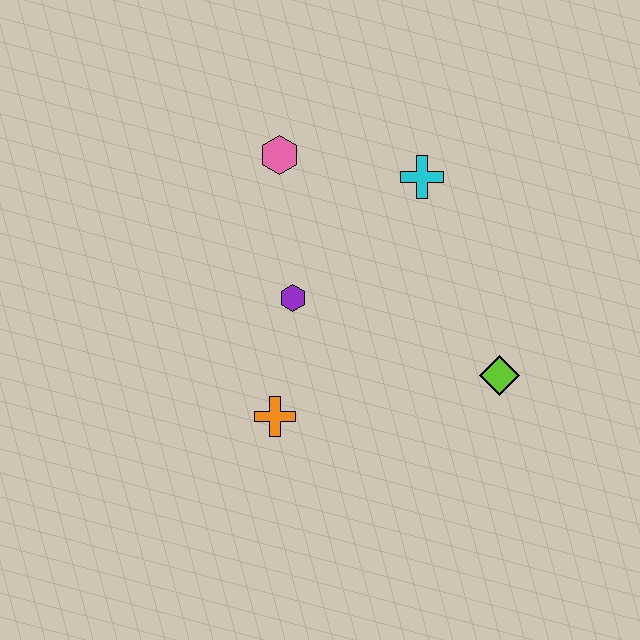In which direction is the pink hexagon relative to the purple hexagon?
The pink hexagon is above the purple hexagon.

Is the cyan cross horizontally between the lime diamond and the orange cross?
Yes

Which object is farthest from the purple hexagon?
The lime diamond is farthest from the purple hexagon.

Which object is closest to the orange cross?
The purple hexagon is closest to the orange cross.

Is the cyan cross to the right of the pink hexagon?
Yes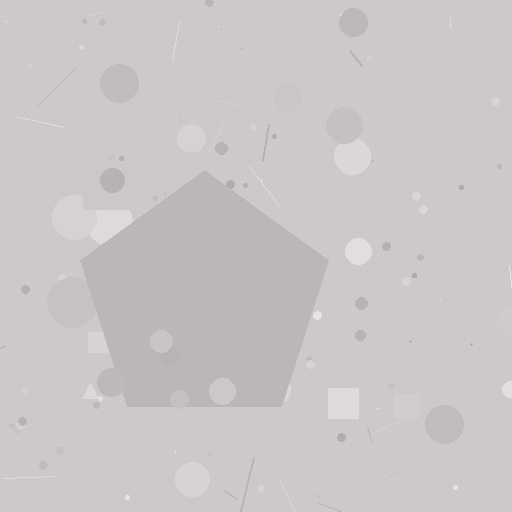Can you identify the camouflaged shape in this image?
The camouflaged shape is a pentagon.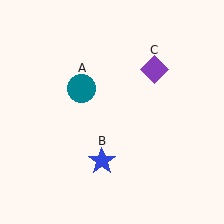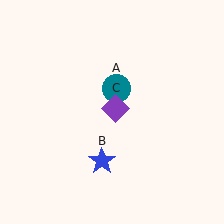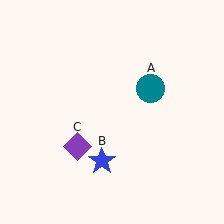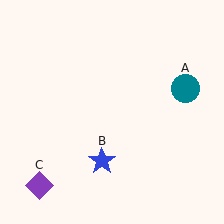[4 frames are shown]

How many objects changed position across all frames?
2 objects changed position: teal circle (object A), purple diamond (object C).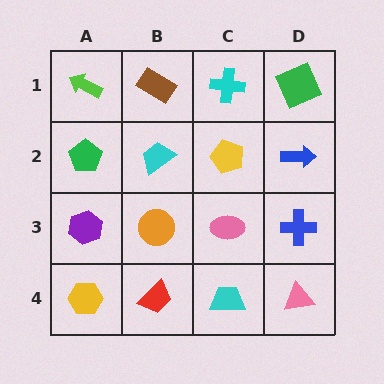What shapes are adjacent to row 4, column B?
An orange circle (row 3, column B), a yellow hexagon (row 4, column A), a cyan trapezoid (row 4, column C).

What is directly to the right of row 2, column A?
A cyan trapezoid.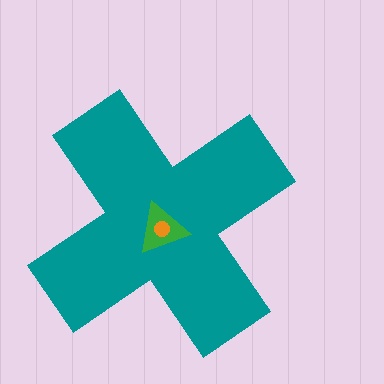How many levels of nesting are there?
3.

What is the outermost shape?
The teal cross.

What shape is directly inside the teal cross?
The green triangle.